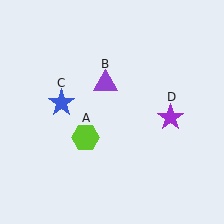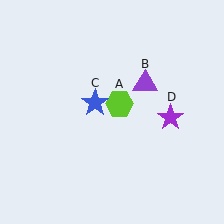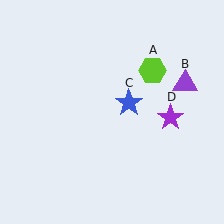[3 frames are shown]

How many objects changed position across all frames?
3 objects changed position: lime hexagon (object A), purple triangle (object B), blue star (object C).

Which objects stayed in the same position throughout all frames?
Purple star (object D) remained stationary.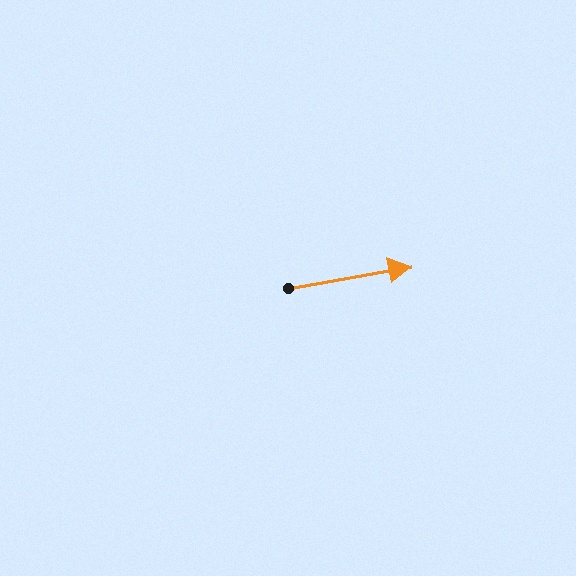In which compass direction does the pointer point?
East.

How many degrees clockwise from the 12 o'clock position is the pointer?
Approximately 80 degrees.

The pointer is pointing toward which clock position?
Roughly 3 o'clock.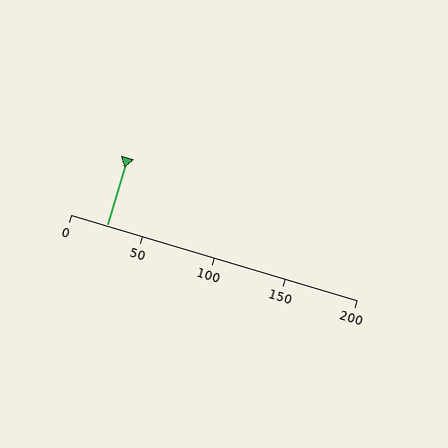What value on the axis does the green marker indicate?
The marker indicates approximately 25.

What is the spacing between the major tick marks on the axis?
The major ticks are spaced 50 apart.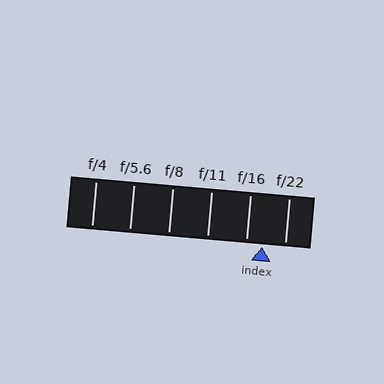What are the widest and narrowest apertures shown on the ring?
The widest aperture shown is f/4 and the narrowest is f/22.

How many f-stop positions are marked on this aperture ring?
There are 6 f-stop positions marked.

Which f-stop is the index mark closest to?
The index mark is closest to f/16.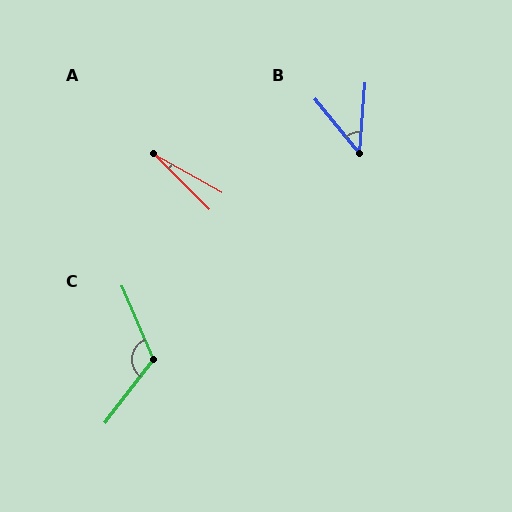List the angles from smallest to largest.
A (16°), B (44°), C (119°).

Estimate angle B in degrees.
Approximately 44 degrees.